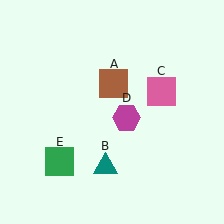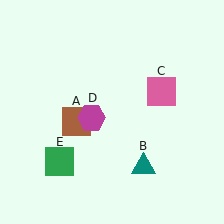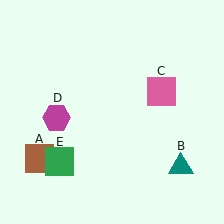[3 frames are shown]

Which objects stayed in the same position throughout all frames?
Pink square (object C) and green square (object E) remained stationary.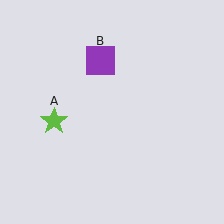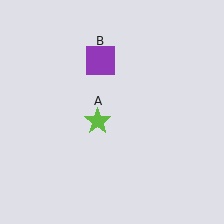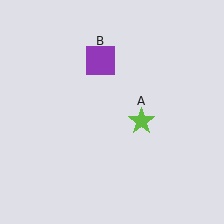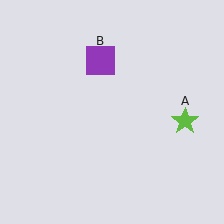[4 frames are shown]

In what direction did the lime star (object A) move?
The lime star (object A) moved right.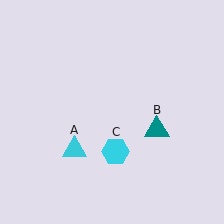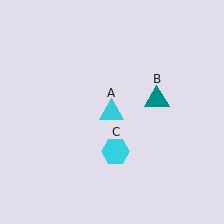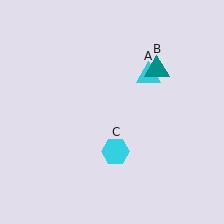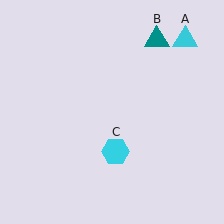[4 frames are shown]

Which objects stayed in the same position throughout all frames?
Cyan hexagon (object C) remained stationary.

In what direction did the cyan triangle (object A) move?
The cyan triangle (object A) moved up and to the right.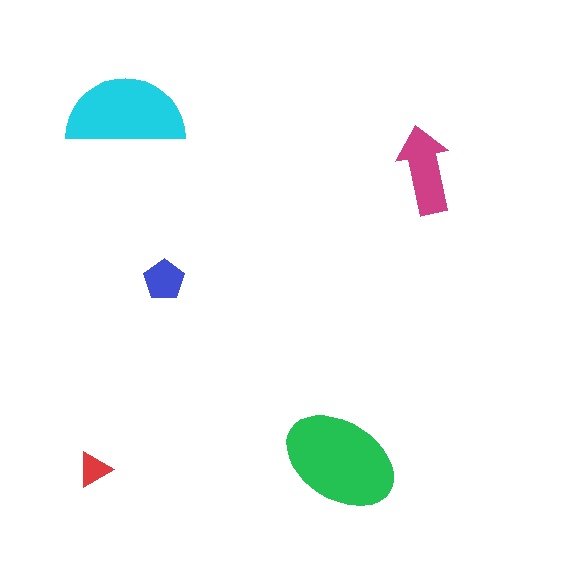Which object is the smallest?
The red triangle.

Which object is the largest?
The green ellipse.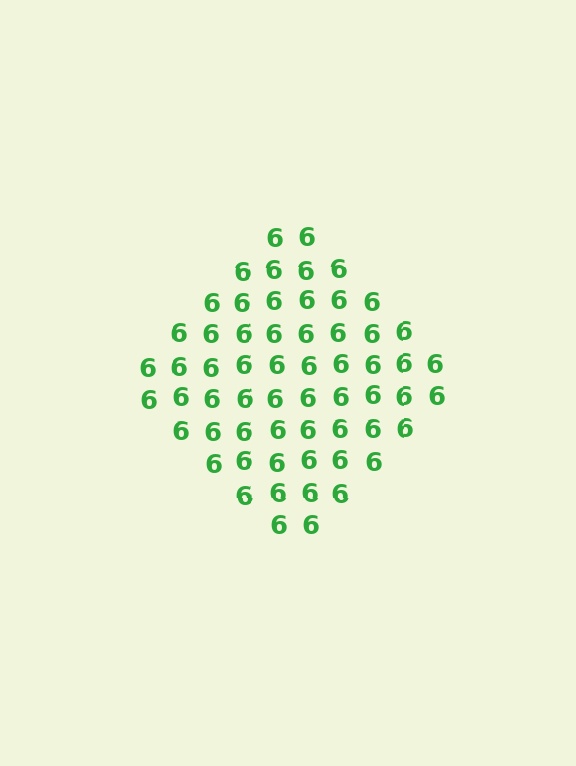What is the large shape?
The large shape is a diamond.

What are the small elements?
The small elements are digit 6's.